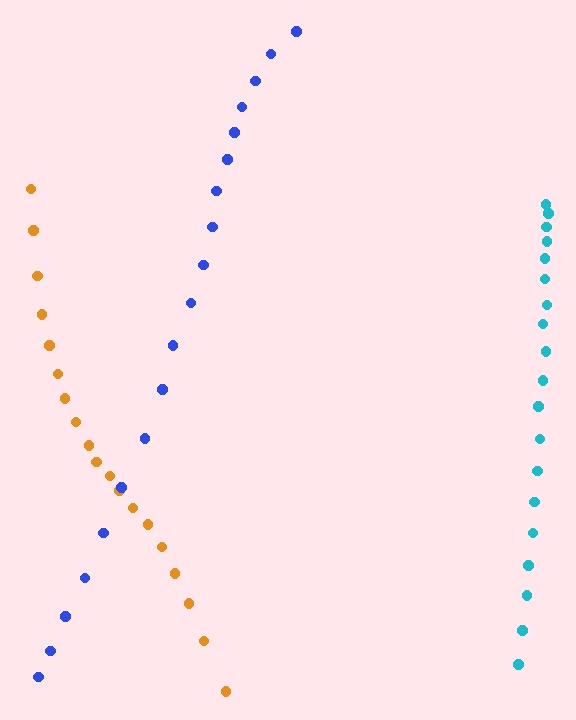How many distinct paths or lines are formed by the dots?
There are 3 distinct paths.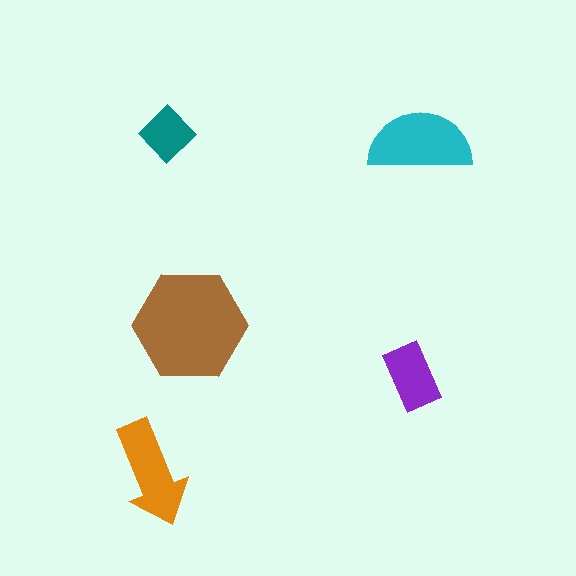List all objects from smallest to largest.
The teal diamond, the purple rectangle, the orange arrow, the cyan semicircle, the brown hexagon.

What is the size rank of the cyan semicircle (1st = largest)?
2nd.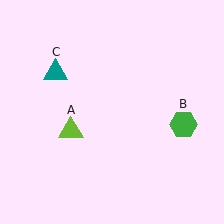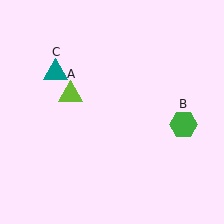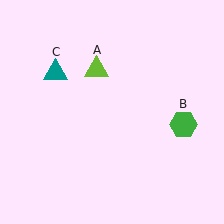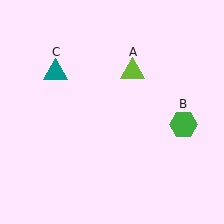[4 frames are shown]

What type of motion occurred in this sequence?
The lime triangle (object A) rotated clockwise around the center of the scene.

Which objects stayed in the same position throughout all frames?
Green hexagon (object B) and teal triangle (object C) remained stationary.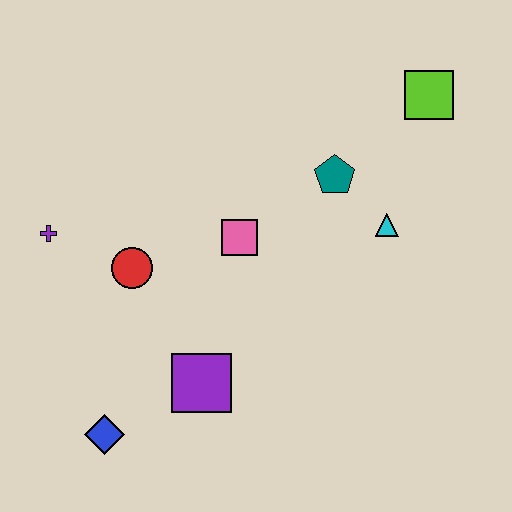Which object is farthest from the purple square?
The lime square is farthest from the purple square.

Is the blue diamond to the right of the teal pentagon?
No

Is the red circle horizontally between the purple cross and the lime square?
Yes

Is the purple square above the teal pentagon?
No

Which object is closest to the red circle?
The purple cross is closest to the red circle.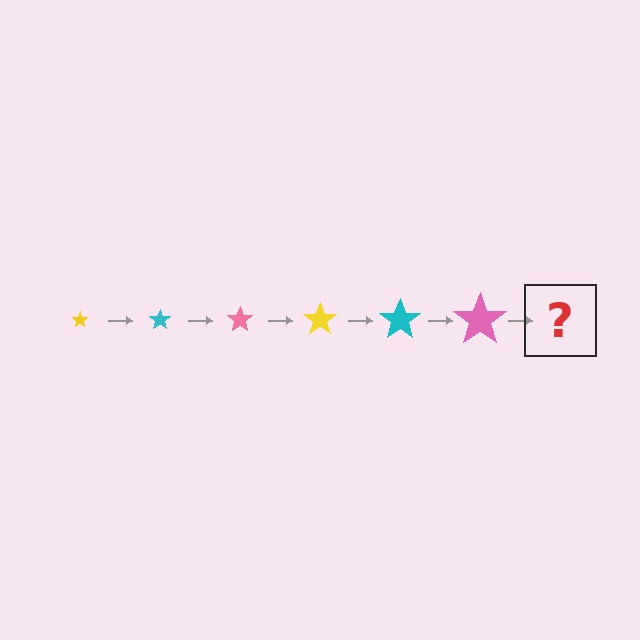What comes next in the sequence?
The next element should be a yellow star, larger than the previous one.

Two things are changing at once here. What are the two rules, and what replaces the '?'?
The two rules are that the star grows larger each step and the color cycles through yellow, cyan, and pink. The '?' should be a yellow star, larger than the previous one.